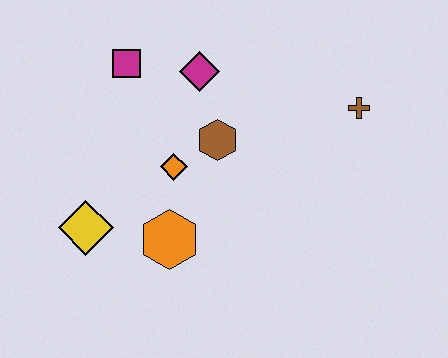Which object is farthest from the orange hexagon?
The brown cross is farthest from the orange hexagon.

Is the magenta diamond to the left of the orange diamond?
No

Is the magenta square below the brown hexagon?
No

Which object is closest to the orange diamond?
The brown hexagon is closest to the orange diamond.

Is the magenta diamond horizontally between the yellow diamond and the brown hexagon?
Yes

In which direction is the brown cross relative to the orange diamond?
The brown cross is to the right of the orange diamond.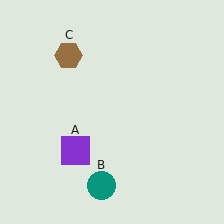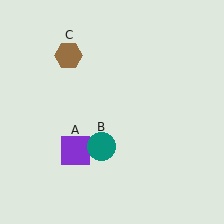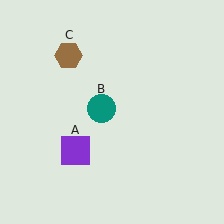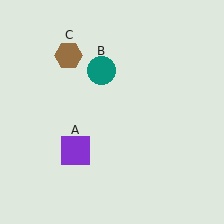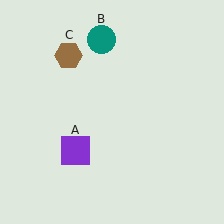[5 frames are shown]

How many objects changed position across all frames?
1 object changed position: teal circle (object B).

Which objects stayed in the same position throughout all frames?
Purple square (object A) and brown hexagon (object C) remained stationary.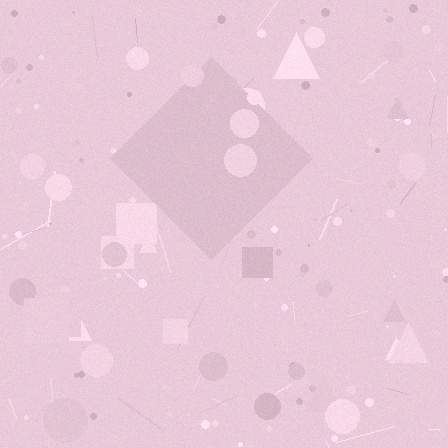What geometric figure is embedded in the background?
A diamond is embedded in the background.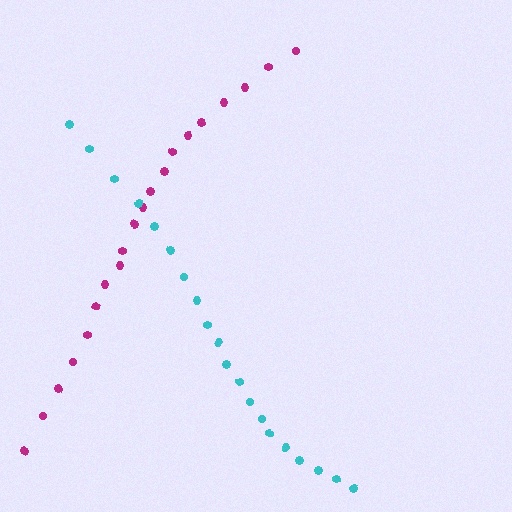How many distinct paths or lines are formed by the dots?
There are 2 distinct paths.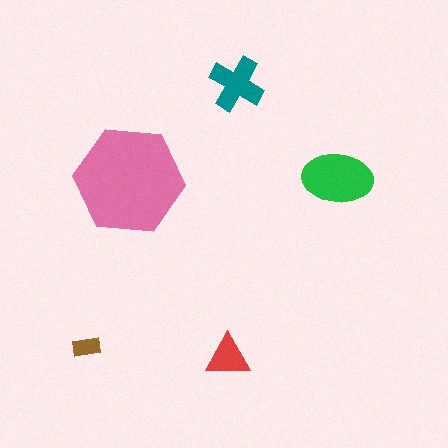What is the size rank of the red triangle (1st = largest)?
4th.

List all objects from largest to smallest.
The pink hexagon, the green ellipse, the teal cross, the red triangle, the brown rectangle.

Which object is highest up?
The teal cross is topmost.